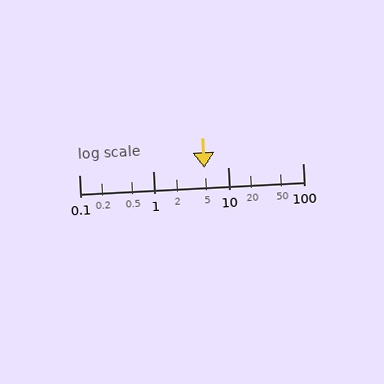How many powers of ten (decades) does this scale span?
The scale spans 3 decades, from 0.1 to 100.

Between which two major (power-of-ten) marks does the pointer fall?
The pointer is between 1 and 10.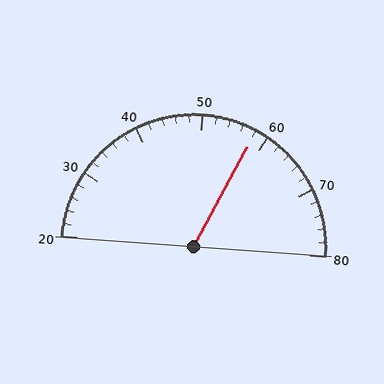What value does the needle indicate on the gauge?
The needle indicates approximately 58.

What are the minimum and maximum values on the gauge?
The gauge ranges from 20 to 80.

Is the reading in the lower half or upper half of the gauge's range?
The reading is in the upper half of the range (20 to 80).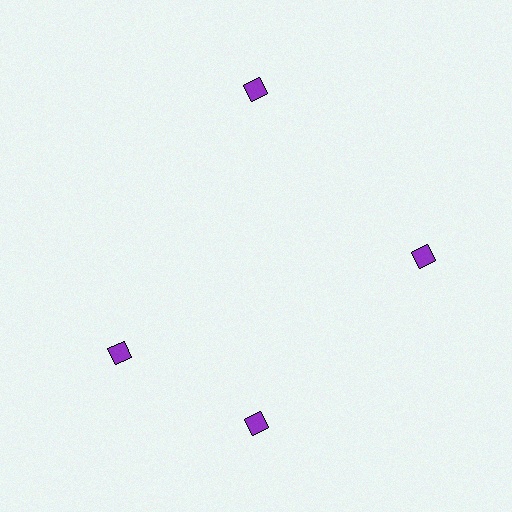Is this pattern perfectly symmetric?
No. The 4 purple diamonds are arranged in a ring, but one element near the 9 o'clock position is rotated out of alignment along the ring, breaking the 4-fold rotational symmetry.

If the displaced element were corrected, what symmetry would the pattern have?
It would have 4-fold rotational symmetry — the pattern would map onto itself every 90 degrees.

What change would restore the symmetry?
The symmetry would be restored by rotating it back into even spacing with its neighbors so that all 4 diamonds sit at equal angles and equal distance from the center.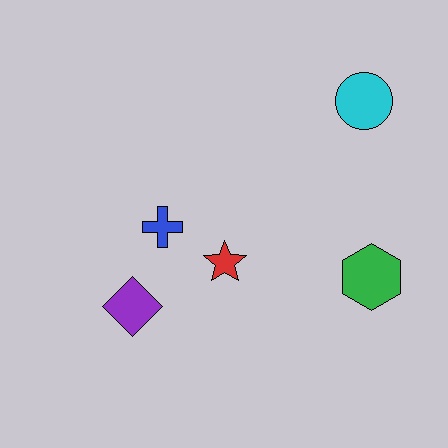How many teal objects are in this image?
There are no teal objects.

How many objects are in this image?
There are 5 objects.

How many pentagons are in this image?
There are no pentagons.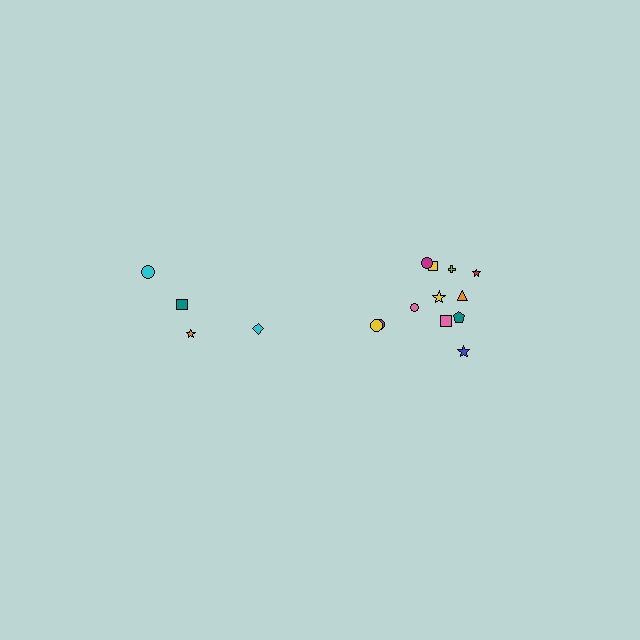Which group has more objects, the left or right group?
The right group.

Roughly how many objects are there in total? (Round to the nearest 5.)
Roughly 15 objects in total.